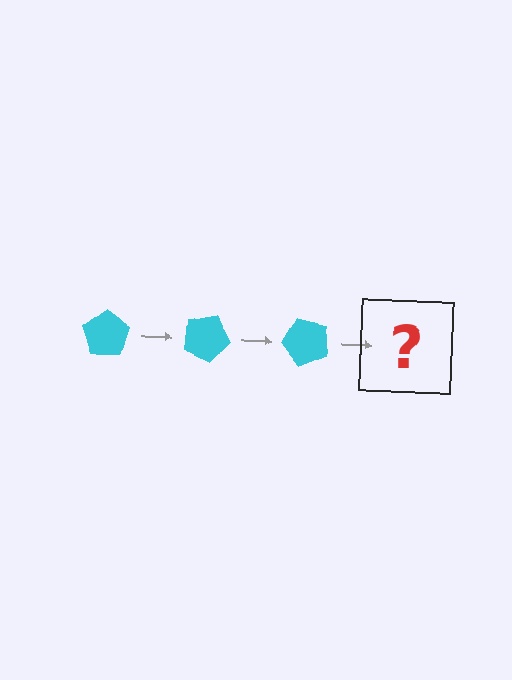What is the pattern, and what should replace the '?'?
The pattern is that the pentagon rotates 25 degrees each step. The '?' should be a cyan pentagon rotated 75 degrees.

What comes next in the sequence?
The next element should be a cyan pentagon rotated 75 degrees.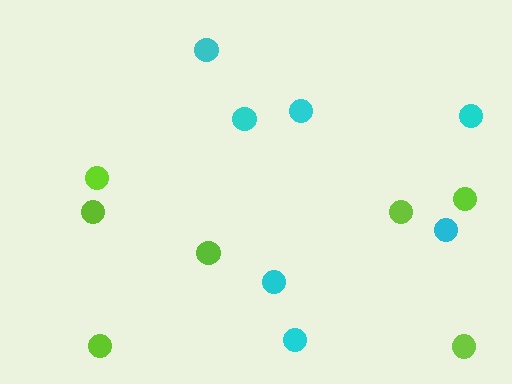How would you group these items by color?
There are 2 groups: one group of cyan circles (7) and one group of lime circles (7).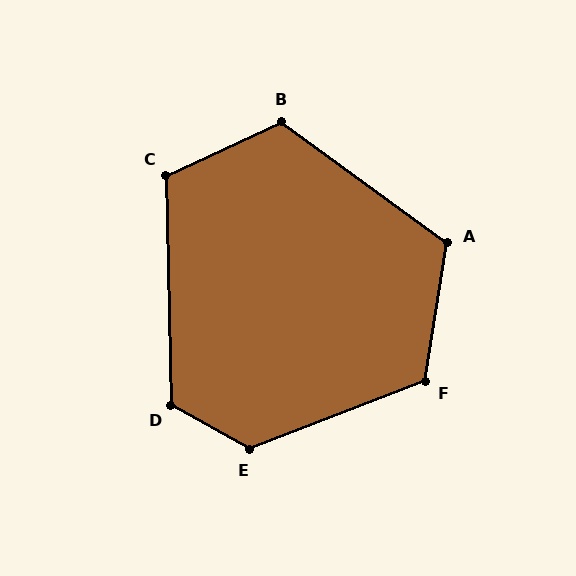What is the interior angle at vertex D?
Approximately 120 degrees (obtuse).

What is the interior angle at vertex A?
Approximately 117 degrees (obtuse).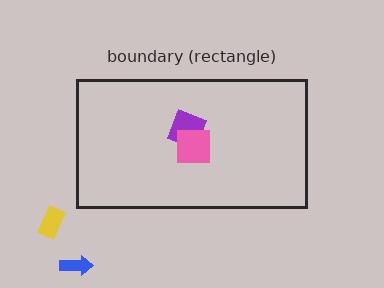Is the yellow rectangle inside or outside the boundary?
Outside.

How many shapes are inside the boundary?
2 inside, 2 outside.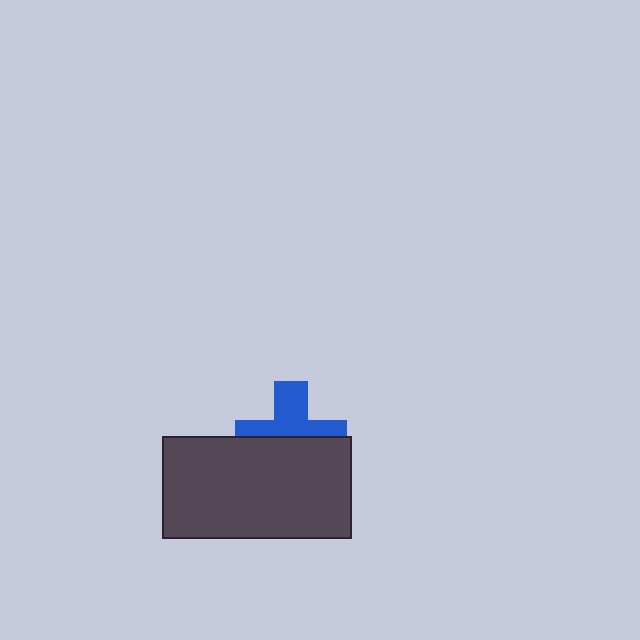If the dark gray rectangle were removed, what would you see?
You would see the complete blue cross.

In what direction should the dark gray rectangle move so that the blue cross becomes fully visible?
The dark gray rectangle should move down. That is the shortest direction to clear the overlap and leave the blue cross fully visible.